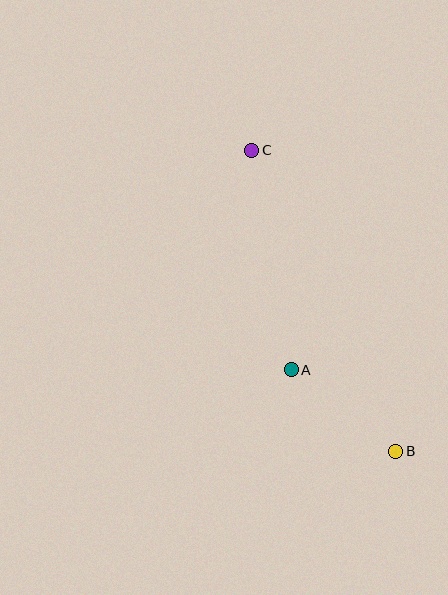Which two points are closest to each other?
Points A and B are closest to each other.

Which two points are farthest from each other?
Points B and C are farthest from each other.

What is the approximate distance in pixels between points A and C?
The distance between A and C is approximately 223 pixels.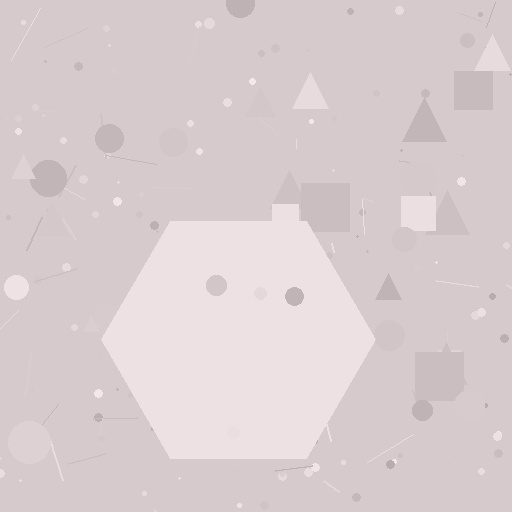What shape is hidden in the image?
A hexagon is hidden in the image.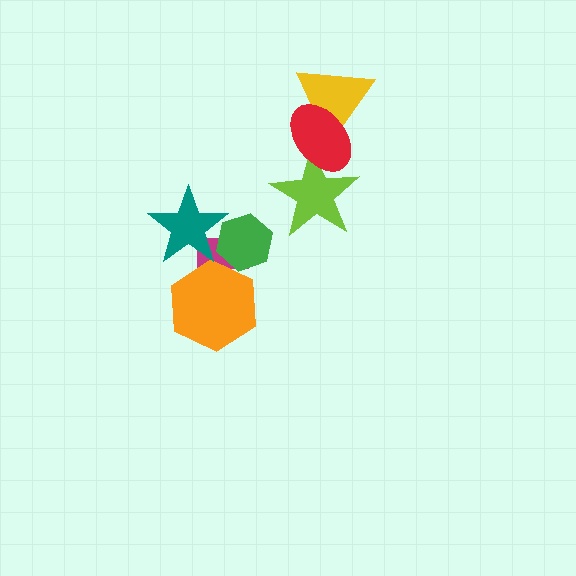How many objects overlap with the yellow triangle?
1 object overlaps with the yellow triangle.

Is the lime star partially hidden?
Yes, it is partially covered by another shape.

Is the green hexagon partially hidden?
Yes, it is partially covered by another shape.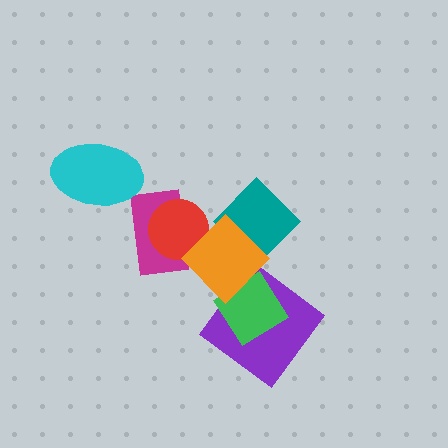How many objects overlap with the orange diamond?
5 objects overlap with the orange diamond.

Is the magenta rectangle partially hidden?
Yes, it is partially covered by another shape.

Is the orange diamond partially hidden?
No, no other shape covers it.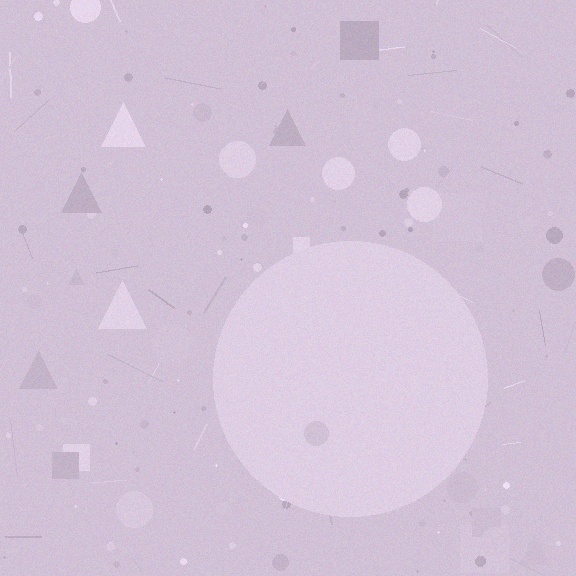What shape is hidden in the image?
A circle is hidden in the image.